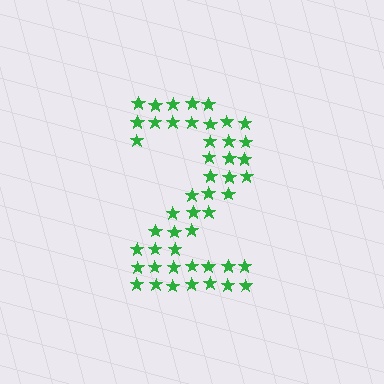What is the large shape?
The large shape is the digit 2.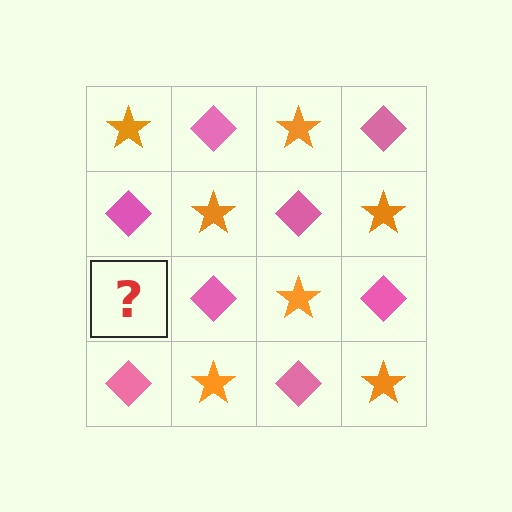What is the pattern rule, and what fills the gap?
The rule is that it alternates orange star and pink diamond in a checkerboard pattern. The gap should be filled with an orange star.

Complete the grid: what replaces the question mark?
The question mark should be replaced with an orange star.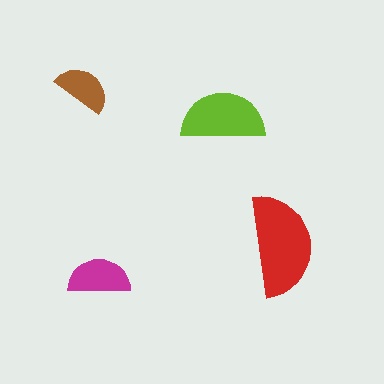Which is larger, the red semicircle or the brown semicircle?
The red one.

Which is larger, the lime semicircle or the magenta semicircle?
The lime one.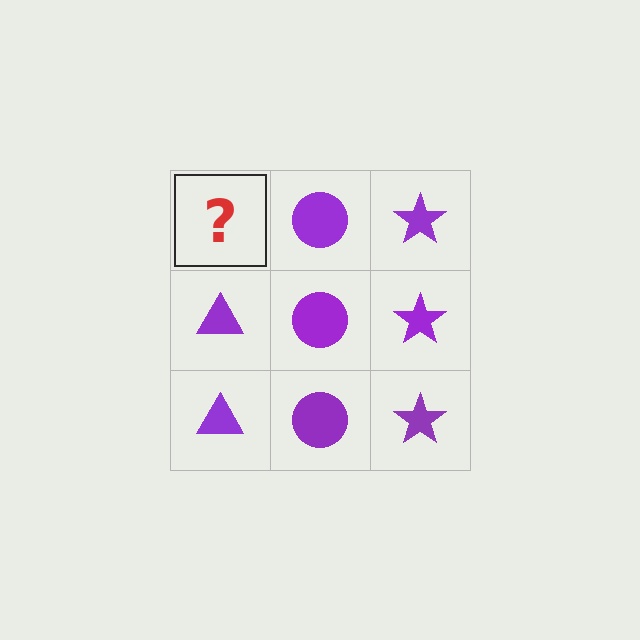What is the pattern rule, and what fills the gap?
The rule is that each column has a consistent shape. The gap should be filled with a purple triangle.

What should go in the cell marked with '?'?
The missing cell should contain a purple triangle.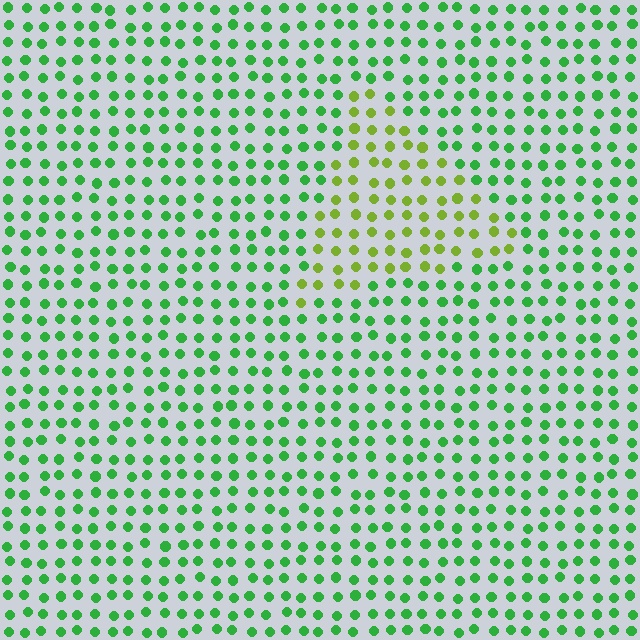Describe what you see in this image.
The image is filled with small green elements in a uniform arrangement. A triangle-shaped region is visible where the elements are tinted to a slightly different hue, forming a subtle color boundary.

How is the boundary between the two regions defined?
The boundary is defined purely by a slight shift in hue (about 42 degrees). Spacing, size, and orientation are identical on both sides.